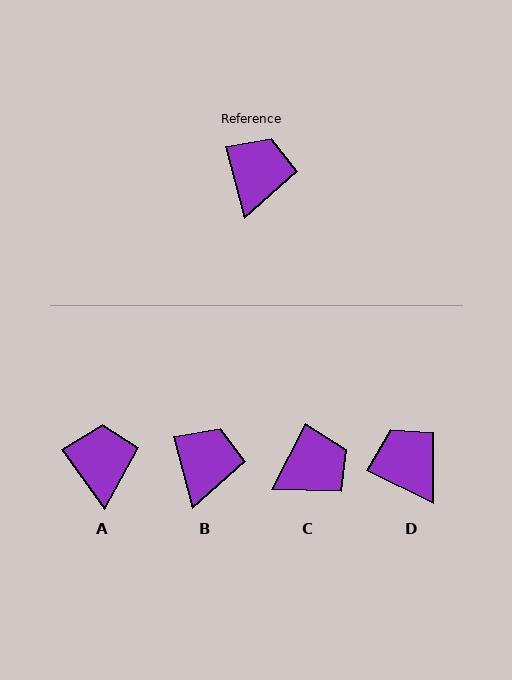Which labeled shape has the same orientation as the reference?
B.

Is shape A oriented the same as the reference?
No, it is off by about 21 degrees.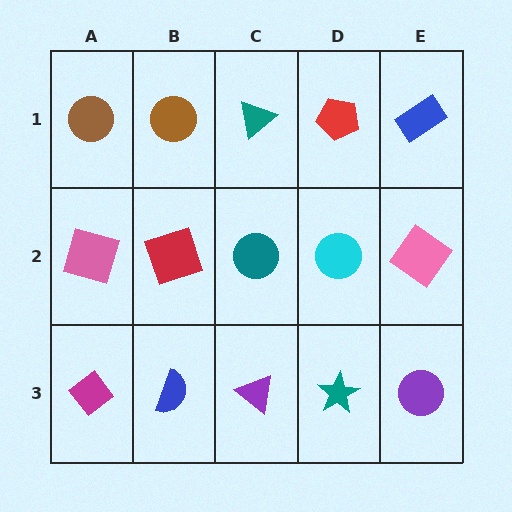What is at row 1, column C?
A teal triangle.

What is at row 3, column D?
A teal star.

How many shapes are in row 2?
5 shapes.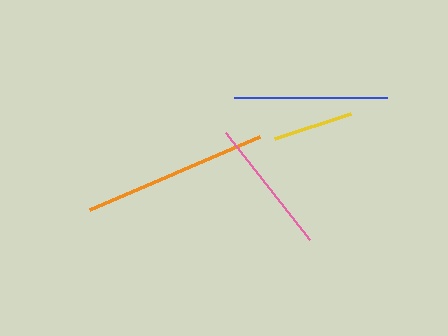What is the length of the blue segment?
The blue segment is approximately 153 pixels long.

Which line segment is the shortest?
The yellow line is the shortest at approximately 80 pixels.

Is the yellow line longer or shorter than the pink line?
The pink line is longer than the yellow line.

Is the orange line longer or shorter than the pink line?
The orange line is longer than the pink line.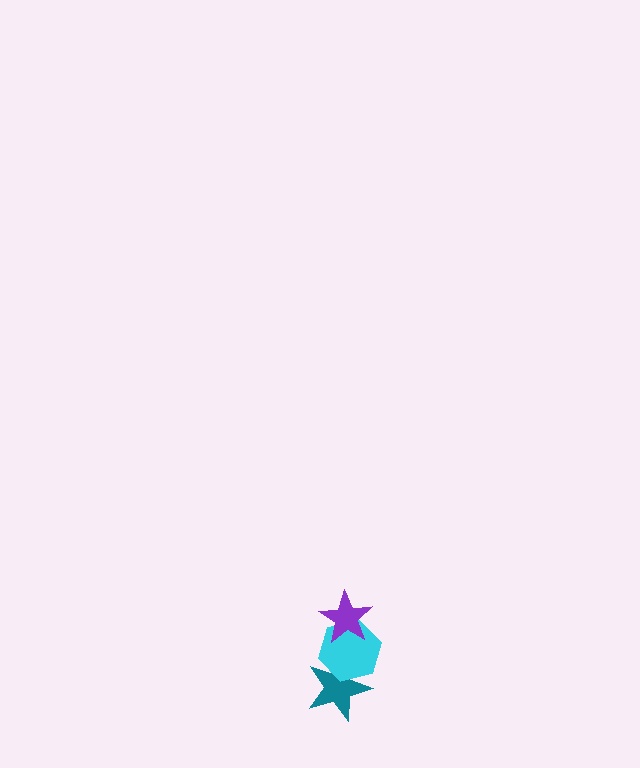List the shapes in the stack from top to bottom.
From top to bottom: the purple star, the cyan hexagon, the teal star.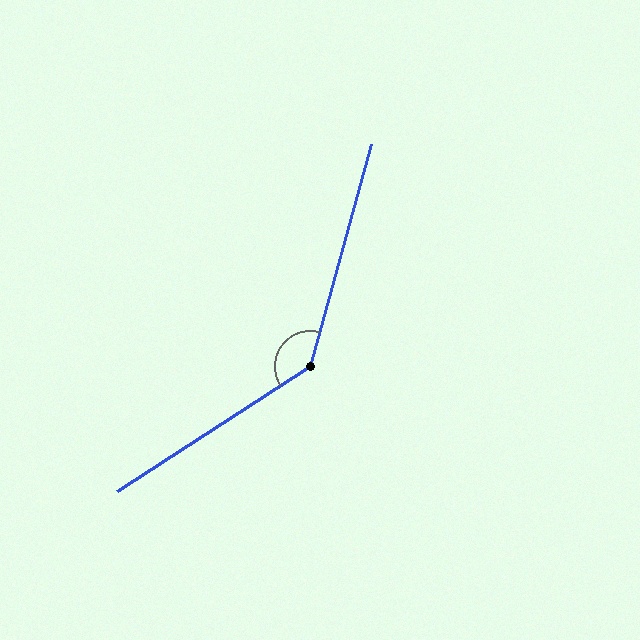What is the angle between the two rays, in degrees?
Approximately 138 degrees.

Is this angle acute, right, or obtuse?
It is obtuse.